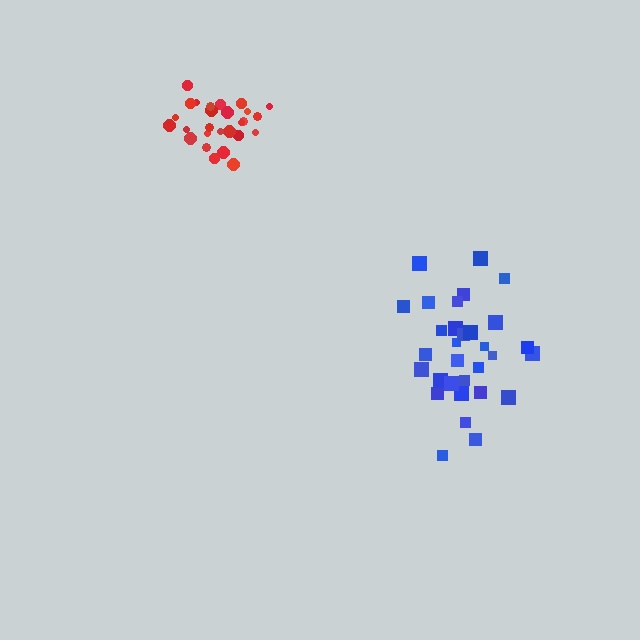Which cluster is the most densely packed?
Red.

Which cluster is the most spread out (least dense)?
Blue.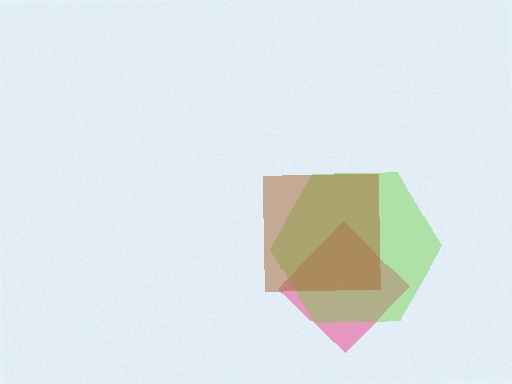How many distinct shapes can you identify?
There are 3 distinct shapes: a pink diamond, a lime hexagon, a brown square.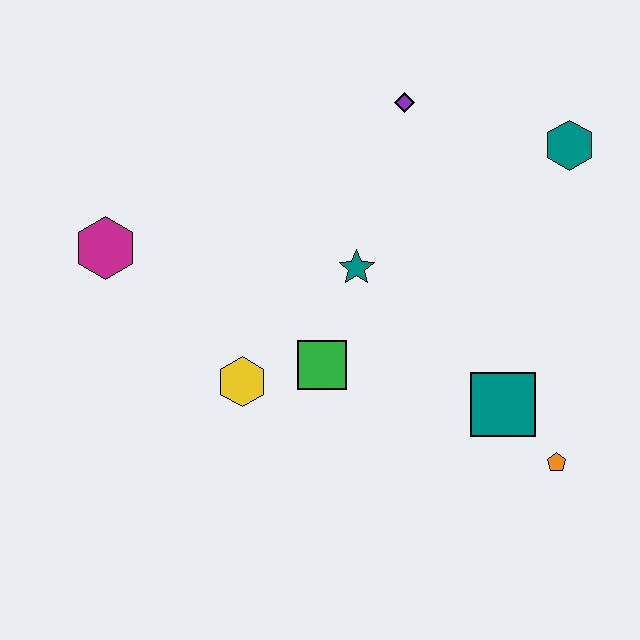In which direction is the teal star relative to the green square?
The teal star is above the green square.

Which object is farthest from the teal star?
The orange pentagon is farthest from the teal star.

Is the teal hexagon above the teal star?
Yes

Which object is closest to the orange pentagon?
The teal square is closest to the orange pentagon.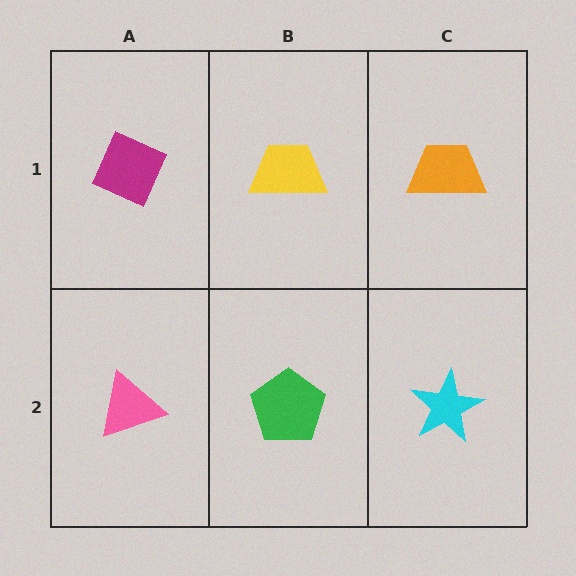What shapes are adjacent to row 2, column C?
An orange trapezoid (row 1, column C), a green pentagon (row 2, column B).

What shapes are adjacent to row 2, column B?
A yellow trapezoid (row 1, column B), a pink triangle (row 2, column A), a cyan star (row 2, column C).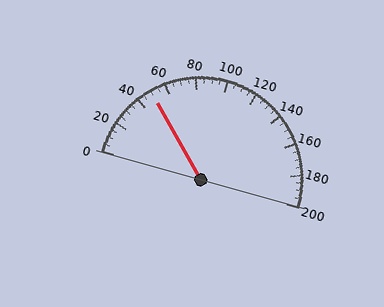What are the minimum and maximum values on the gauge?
The gauge ranges from 0 to 200.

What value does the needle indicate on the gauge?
The needle indicates approximately 50.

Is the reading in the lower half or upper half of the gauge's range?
The reading is in the lower half of the range (0 to 200).